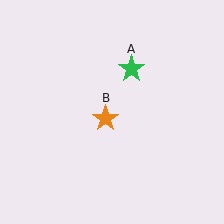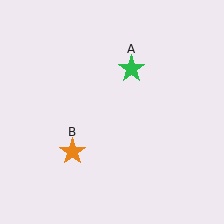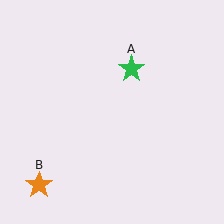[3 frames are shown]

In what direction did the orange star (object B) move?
The orange star (object B) moved down and to the left.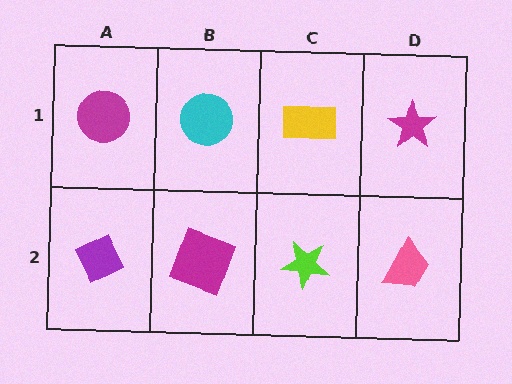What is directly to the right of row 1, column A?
A cyan circle.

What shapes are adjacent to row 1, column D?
A pink trapezoid (row 2, column D), a yellow rectangle (row 1, column C).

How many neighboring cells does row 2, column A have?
2.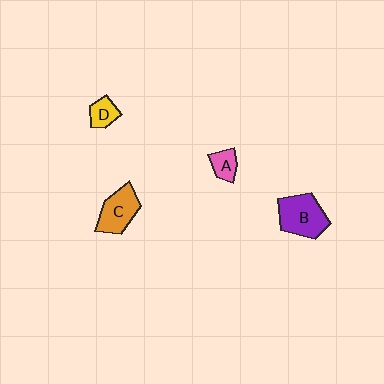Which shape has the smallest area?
Shape D (yellow).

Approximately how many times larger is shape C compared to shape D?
Approximately 2.0 times.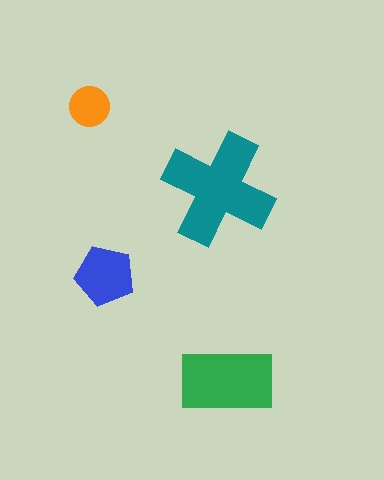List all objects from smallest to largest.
The orange circle, the blue pentagon, the green rectangle, the teal cross.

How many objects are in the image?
There are 4 objects in the image.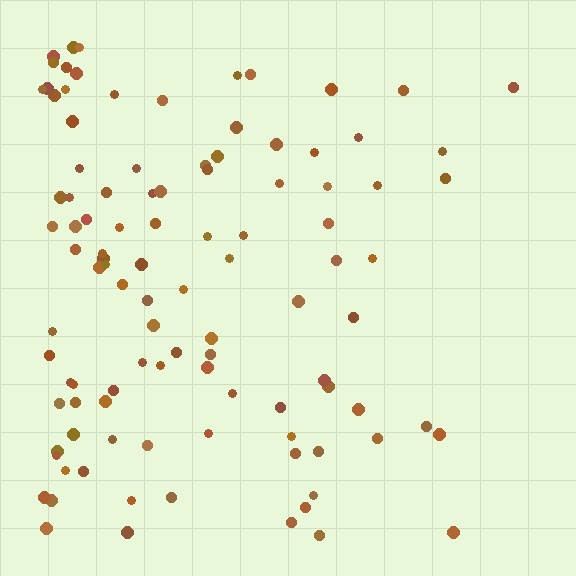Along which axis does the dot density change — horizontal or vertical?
Horizontal.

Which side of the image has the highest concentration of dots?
The left.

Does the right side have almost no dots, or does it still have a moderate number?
Still a moderate number, just noticeably fewer than the left.